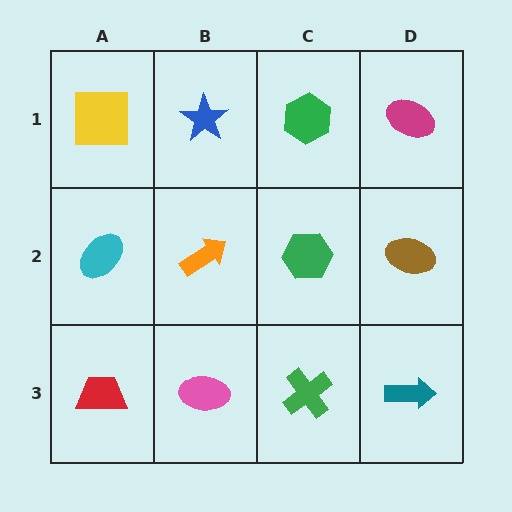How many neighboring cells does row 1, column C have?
3.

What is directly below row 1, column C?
A green hexagon.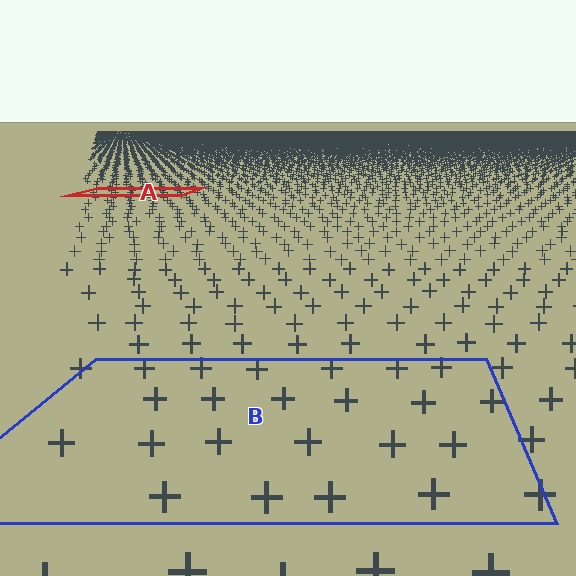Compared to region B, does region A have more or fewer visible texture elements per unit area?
Region A has more texture elements per unit area — they are packed more densely because it is farther away.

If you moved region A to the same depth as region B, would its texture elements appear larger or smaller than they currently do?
They would appear larger. At a closer depth, the same texture elements are projected at a bigger on-screen size.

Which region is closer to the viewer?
Region B is closer. The texture elements there are larger and more spread out.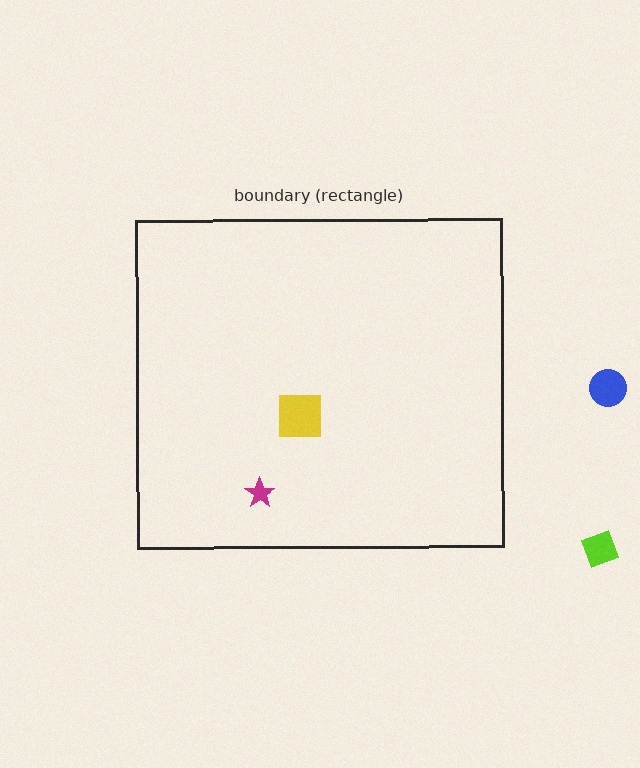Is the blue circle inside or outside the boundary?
Outside.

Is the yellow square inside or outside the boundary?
Inside.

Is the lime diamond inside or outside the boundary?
Outside.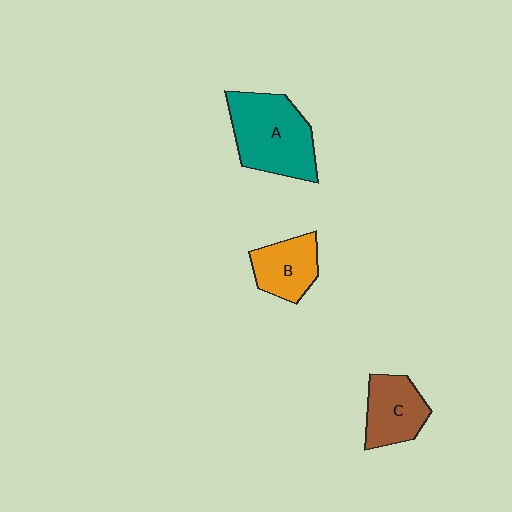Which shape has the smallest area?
Shape B (orange).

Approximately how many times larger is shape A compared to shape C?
Approximately 1.6 times.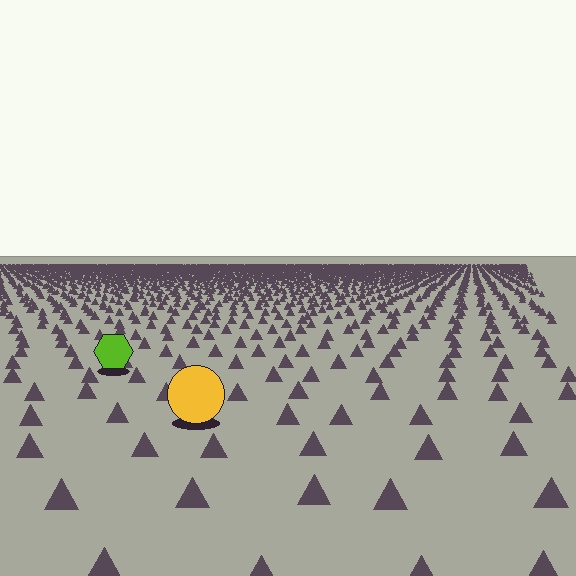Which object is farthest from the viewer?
The lime hexagon is farthest from the viewer. It appears smaller and the ground texture around it is denser.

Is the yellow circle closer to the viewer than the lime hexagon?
Yes. The yellow circle is closer — you can tell from the texture gradient: the ground texture is coarser near it.